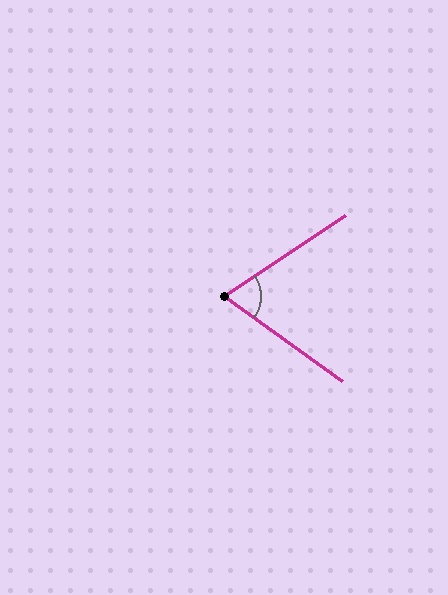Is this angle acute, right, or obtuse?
It is acute.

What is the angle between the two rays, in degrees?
Approximately 70 degrees.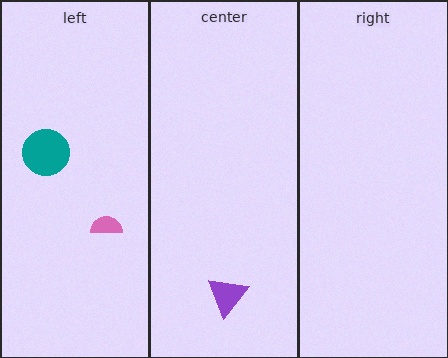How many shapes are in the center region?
1.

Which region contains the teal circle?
The left region.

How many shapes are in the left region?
2.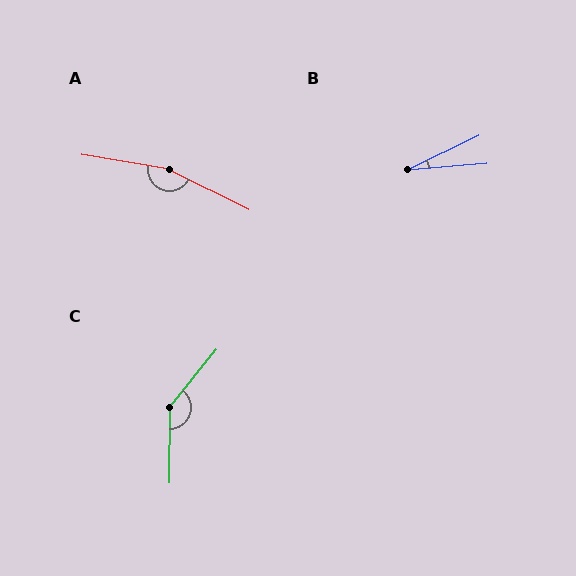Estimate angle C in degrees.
Approximately 141 degrees.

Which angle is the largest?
A, at approximately 163 degrees.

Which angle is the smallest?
B, at approximately 21 degrees.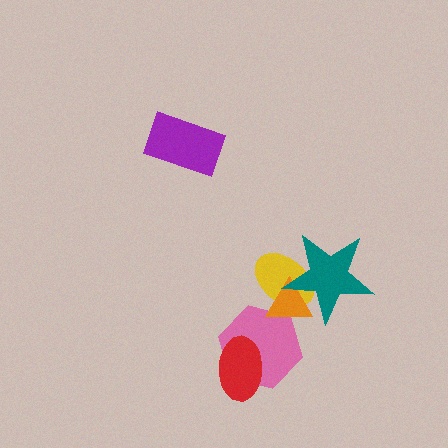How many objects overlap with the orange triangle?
3 objects overlap with the orange triangle.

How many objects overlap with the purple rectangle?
0 objects overlap with the purple rectangle.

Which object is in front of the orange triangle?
The teal star is in front of the orange triangle.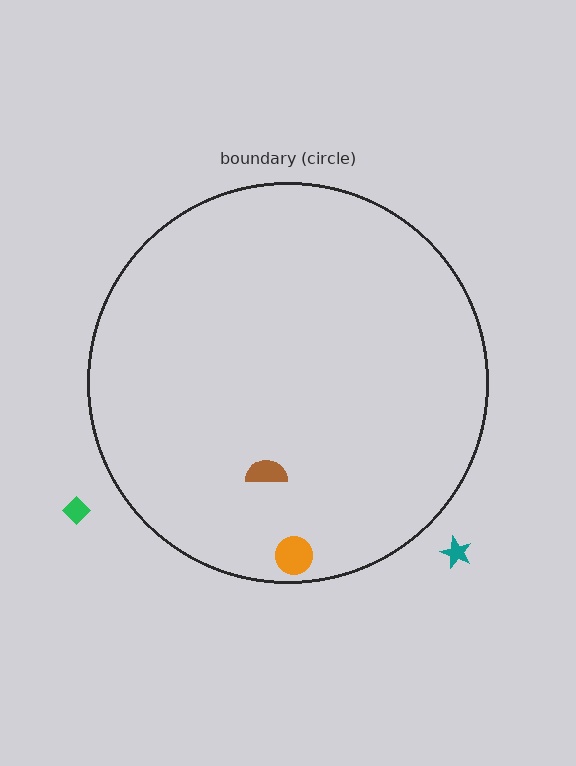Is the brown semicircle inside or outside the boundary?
Inside.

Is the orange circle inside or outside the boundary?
Inside.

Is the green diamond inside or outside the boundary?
Outside.